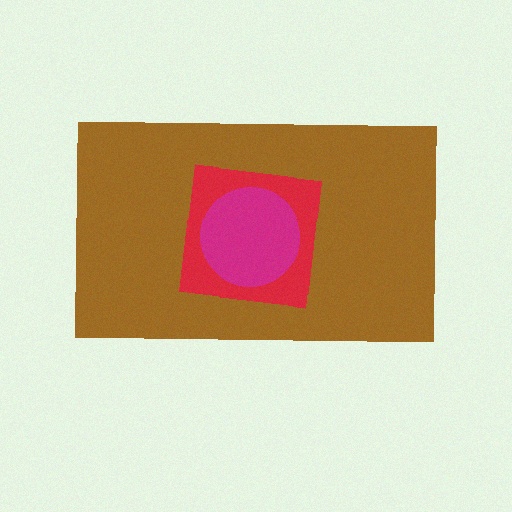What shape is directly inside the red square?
The magenta circle.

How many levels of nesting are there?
3.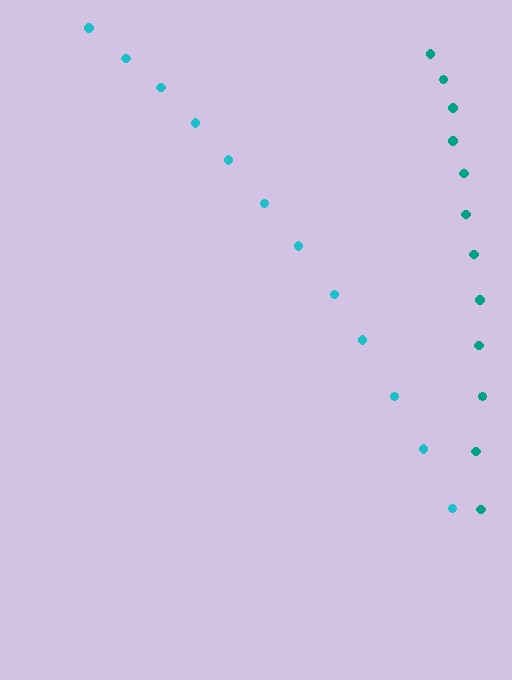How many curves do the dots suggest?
There are 2 distinct paths.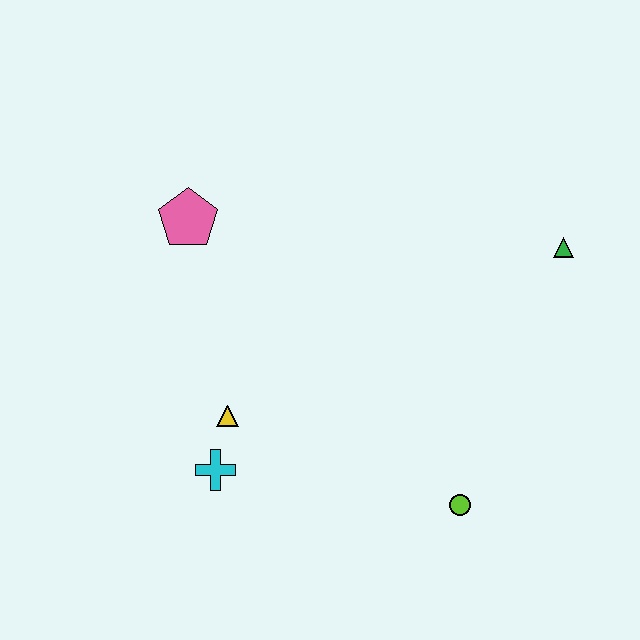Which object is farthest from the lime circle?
The pink pentagon is farthest from the lime circle.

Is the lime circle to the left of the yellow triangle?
No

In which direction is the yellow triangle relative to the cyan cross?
The yellow triangle is above the cyan cross.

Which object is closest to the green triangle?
The lime circle is closest to the green triangle.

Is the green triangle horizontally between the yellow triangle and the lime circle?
No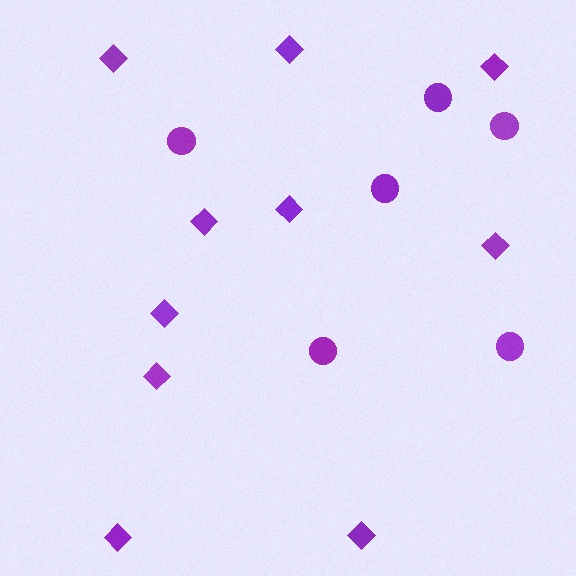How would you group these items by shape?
There are 2 groups: one group of circles (6) and one group of diamonds (10).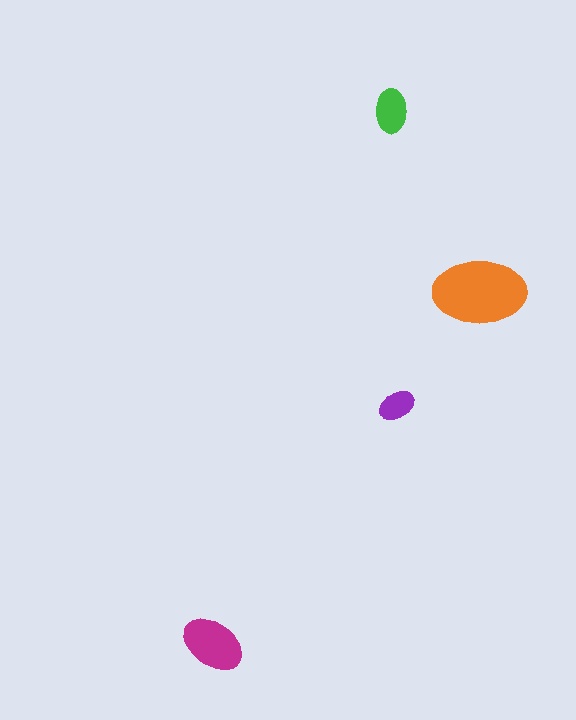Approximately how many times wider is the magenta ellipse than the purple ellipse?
About 1.5 times wider.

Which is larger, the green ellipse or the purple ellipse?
The green one.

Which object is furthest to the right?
The orange ellipse is rightmost.